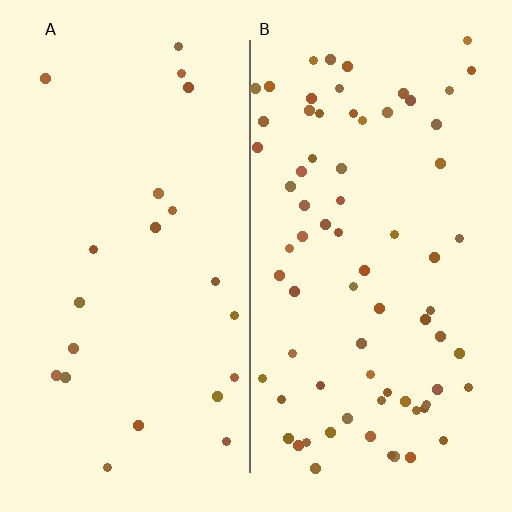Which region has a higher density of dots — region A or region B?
B (the right).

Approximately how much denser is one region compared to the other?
Approximately 3.3× — region B over region A.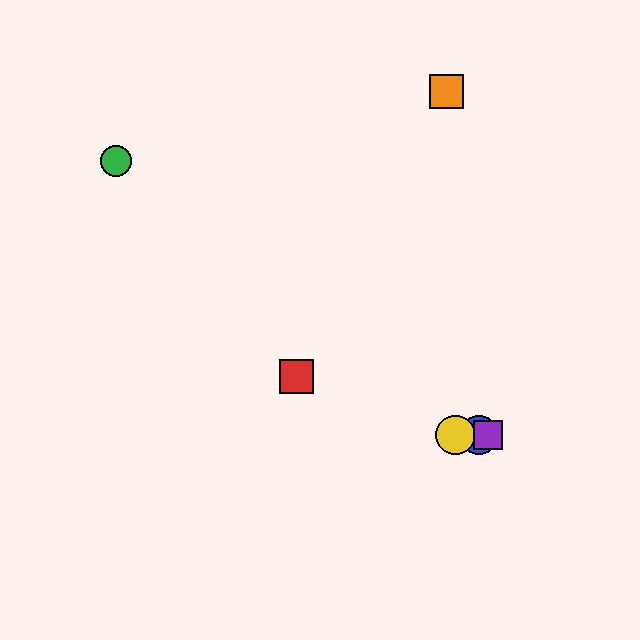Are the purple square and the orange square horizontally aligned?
No, the purple square is at y≈435 and the orange square is at y≈92.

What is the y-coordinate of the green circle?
The green circle is at y≈161.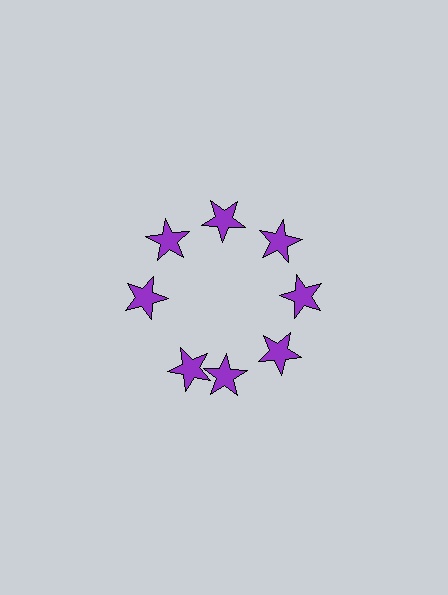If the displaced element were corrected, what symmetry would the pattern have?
It would have 8-fold rotational symmetry — the pattern would map onto itself every 45 degrees.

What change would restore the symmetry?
The symmetry would be restored by rotating it back into even spacing with its neighbors so that all 8 stars sit at equal angles and equal distance from the center.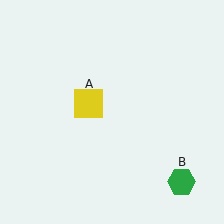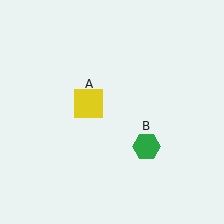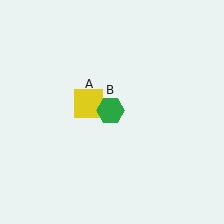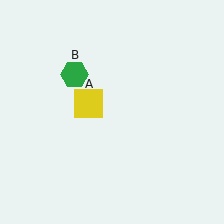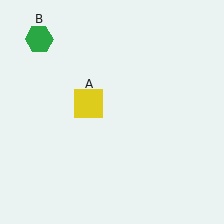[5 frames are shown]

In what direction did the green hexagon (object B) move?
The green hexagon (object B) moved up and to the left.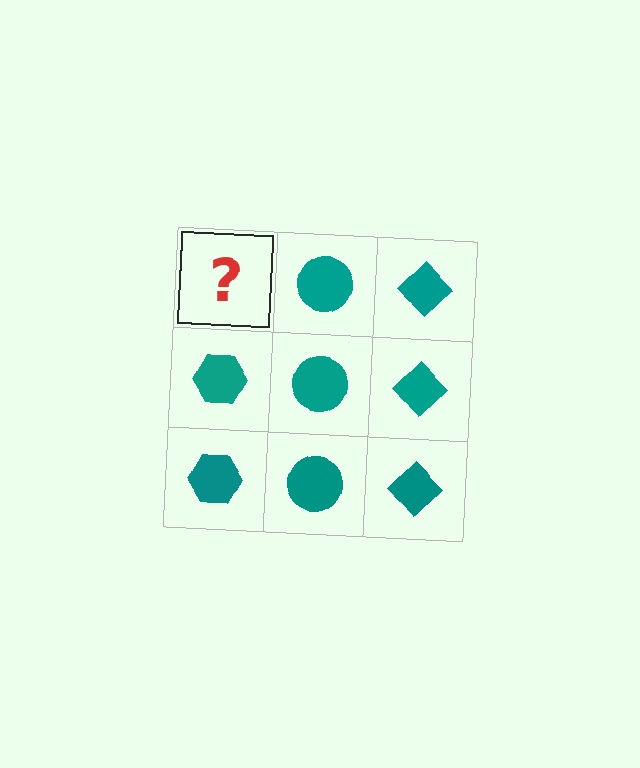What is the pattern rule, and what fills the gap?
The rule is that each column has a consistent shape. The gap should be filled with a teal hexagon.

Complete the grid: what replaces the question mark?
The question mark should be replaced with a teal hexagon.